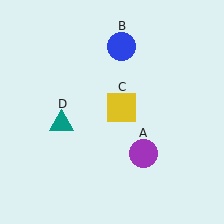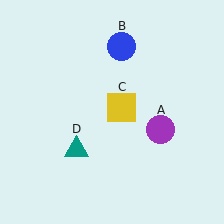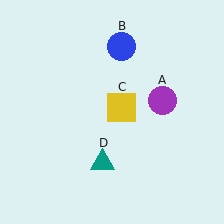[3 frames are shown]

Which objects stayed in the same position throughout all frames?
Blue circle (object B) and yellow square (object C) remained stationary.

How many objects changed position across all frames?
2 objects changed position: purple circle (object A), teal triangle (object D).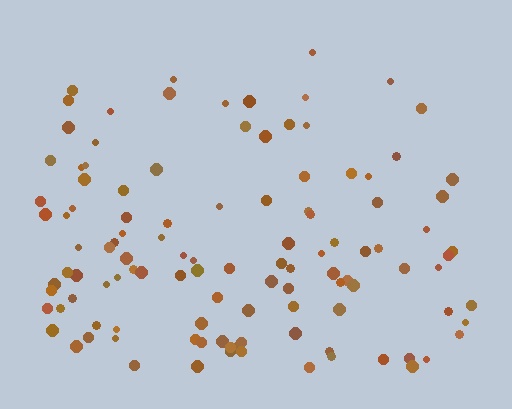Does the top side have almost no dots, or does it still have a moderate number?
Still a moderate number, just noticeably fewer than the bottom.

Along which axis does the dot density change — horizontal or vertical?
Vertical.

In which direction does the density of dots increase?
From top to bottom, with the bottom side densest.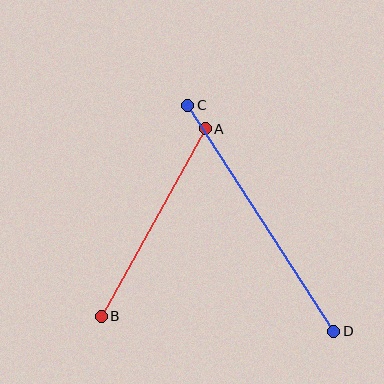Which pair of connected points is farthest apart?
Points C and D are farthest apart.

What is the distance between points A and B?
The distance is approximately 215 pixels.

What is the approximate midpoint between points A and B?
The midpoint is at approximately (153, 223) pixels.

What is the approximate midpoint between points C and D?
The midpoint is at approximately (261, 218) pixels.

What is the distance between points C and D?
The distance is approximately 269 pixels.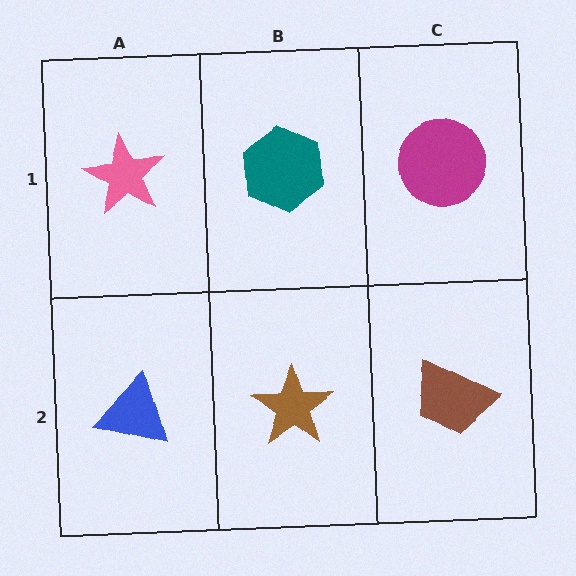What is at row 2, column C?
A brown trapezoid.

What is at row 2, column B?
A brown star.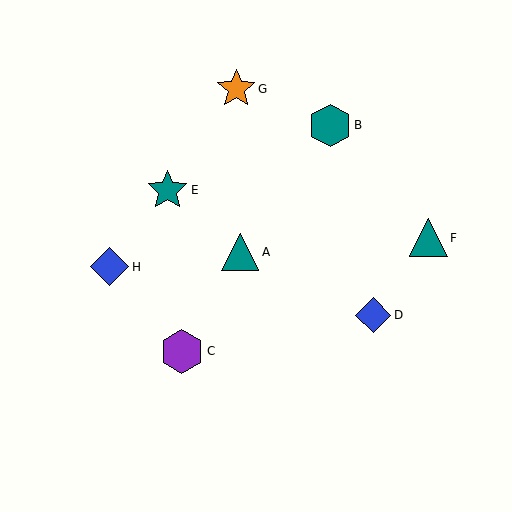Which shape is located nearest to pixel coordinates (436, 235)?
The teal triangle (labeled F) at (428, 238) is nearest to that location.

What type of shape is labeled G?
Shape G is an orange star.